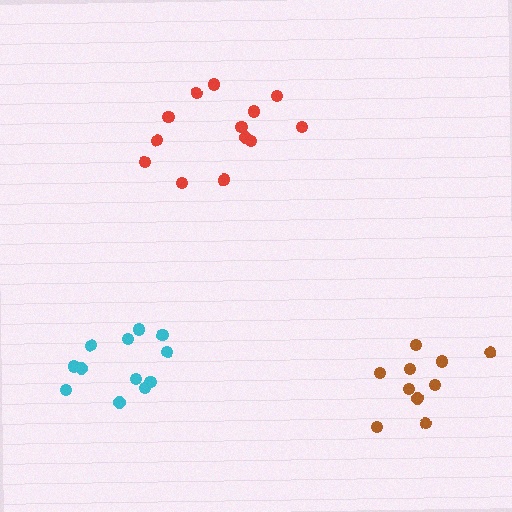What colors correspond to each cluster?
The clusters are colored: red, cyan, brown.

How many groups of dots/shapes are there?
There are 3 groups.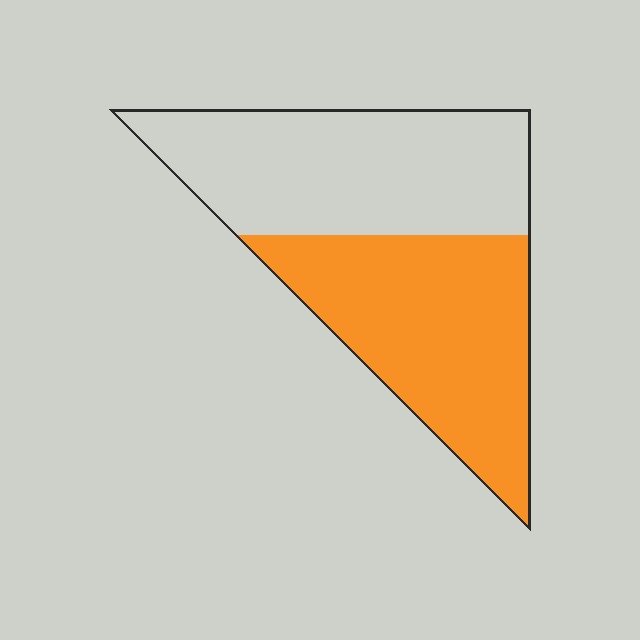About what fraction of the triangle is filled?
About one half (1/2).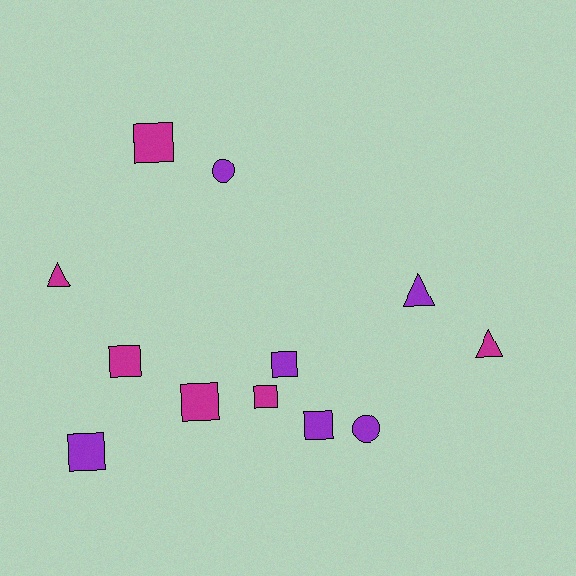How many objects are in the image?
There are 12 objects.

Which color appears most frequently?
Purple, with 6 objects.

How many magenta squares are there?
There are 4 magenta squares.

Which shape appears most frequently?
Square, with 7 objects.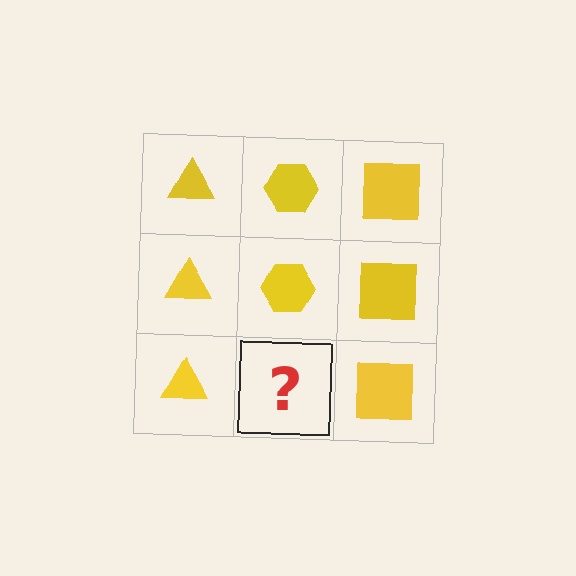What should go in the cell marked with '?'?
The missing cell should contain a yellow hexagon.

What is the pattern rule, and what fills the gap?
The rule is that each column has a consistent shape. The gap should be filled with a yellow hexagon.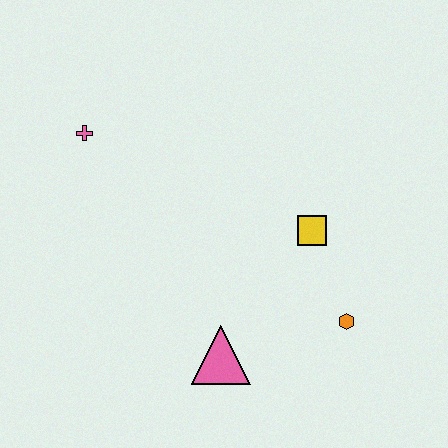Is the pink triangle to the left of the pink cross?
No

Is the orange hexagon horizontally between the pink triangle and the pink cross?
No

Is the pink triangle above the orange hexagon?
No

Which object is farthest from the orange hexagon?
The pink cross is farthest from the orange hexagon.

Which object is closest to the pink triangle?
The orange hexagon is closest to the pink triangle.